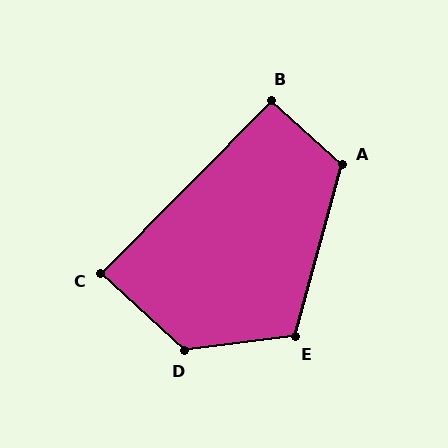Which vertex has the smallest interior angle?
C, at approximately 88 degrees.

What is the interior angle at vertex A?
Approximately 117 degrees (obtuse).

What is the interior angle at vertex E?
Approximately 113 degrees (obtuse).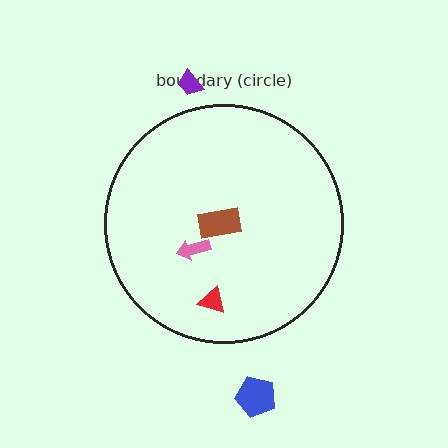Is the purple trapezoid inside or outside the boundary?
Outside.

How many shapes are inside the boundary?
3 inside, 2 outside.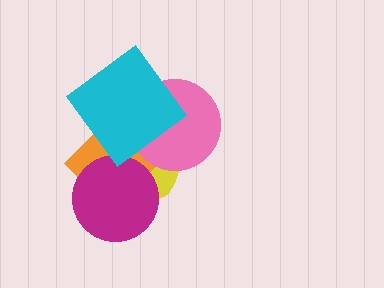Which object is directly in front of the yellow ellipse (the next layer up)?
The orange diamond is directly in front of the yellow ellipse.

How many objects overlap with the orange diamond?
4 objects overlap with the orange diamond.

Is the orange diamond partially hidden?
Yes, it is partially covered by another shape.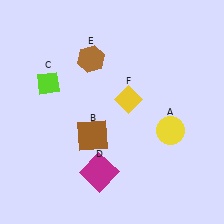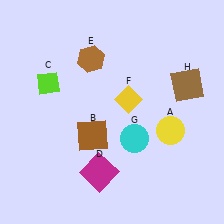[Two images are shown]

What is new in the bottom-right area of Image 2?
A cyan circle (G) was added in the bottom-right area of Image 2.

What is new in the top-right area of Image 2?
A brown square (H) was added in the top-right area of Image 2.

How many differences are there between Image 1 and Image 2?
There are 2 differences between the two images.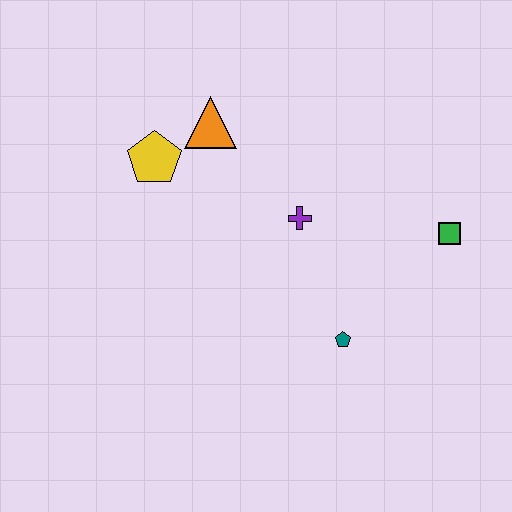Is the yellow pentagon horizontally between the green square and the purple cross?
No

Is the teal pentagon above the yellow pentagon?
No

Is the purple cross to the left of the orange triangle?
No